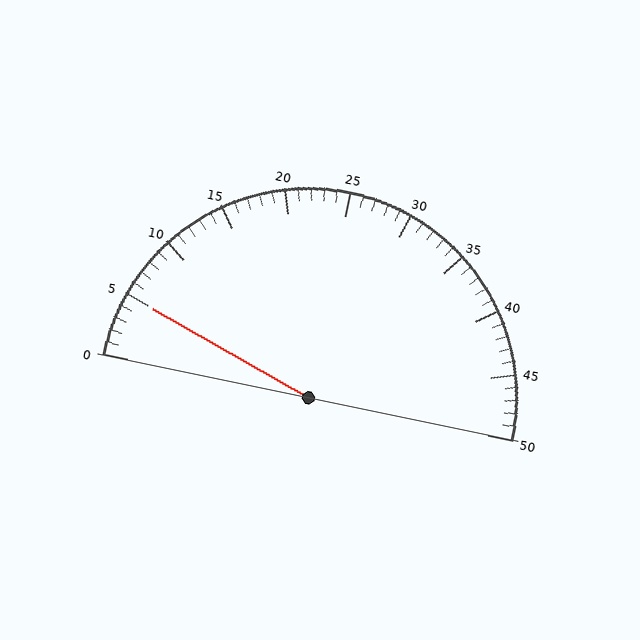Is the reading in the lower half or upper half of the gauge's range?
The reading is in the lower half of the range (0 to 50).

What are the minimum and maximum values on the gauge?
The gauge ranges from 0 to 50.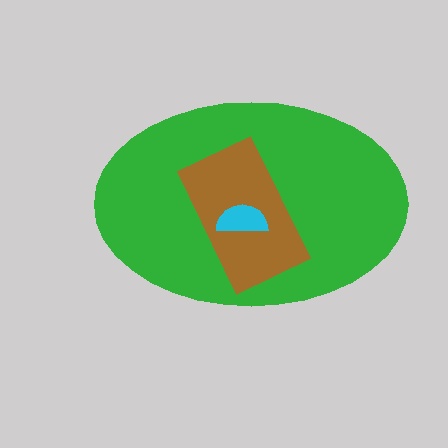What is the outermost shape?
The green ellipse.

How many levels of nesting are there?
3.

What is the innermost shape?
The cyan semicircle.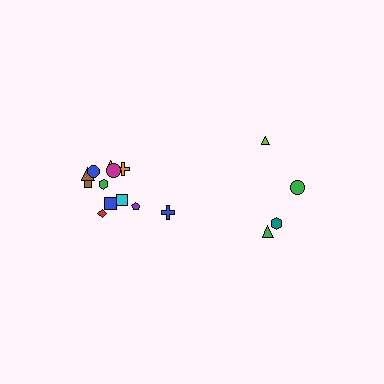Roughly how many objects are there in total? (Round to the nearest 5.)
Roughly 15 objects in total.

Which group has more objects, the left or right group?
The left group.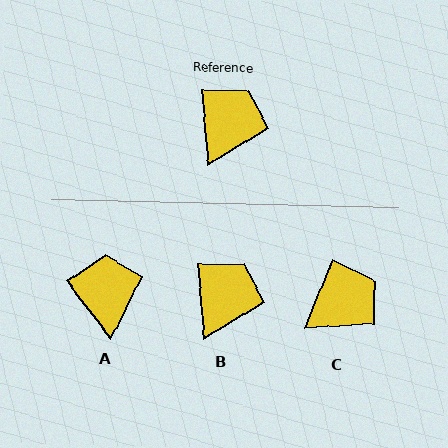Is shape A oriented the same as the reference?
No, it is off by about 32 degrees.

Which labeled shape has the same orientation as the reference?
B.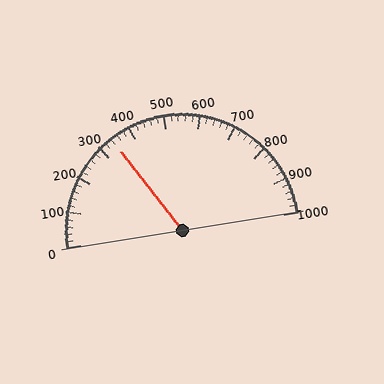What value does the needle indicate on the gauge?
The needle indicates approximately 340.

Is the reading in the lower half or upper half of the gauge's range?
The reading is in the lower half of the range (0 to 1000).